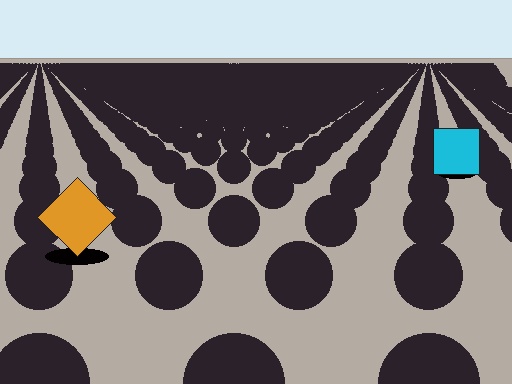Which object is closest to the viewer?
The orange diamond is closest. The texture marks near it are larger and more spread out.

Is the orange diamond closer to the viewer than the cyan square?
Yes. The orange diamond is closer — you can tell from the texture gradient: the ground texture is coarser near it.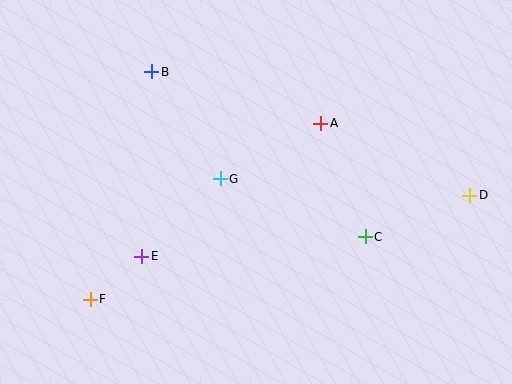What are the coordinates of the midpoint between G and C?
The midpoint between G and C is at (293, 208).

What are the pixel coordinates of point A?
Point A is at (321, 123).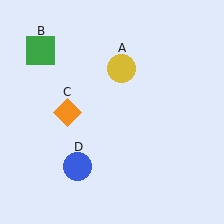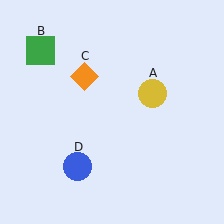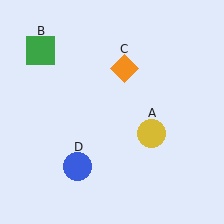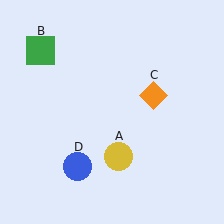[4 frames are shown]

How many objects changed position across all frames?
2 objects changed position: yellow circle (object A), orange diamond (object C).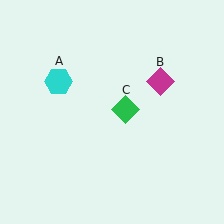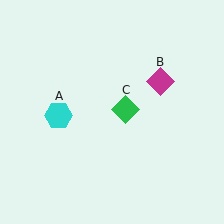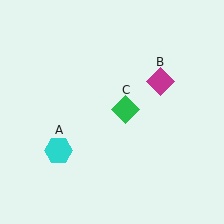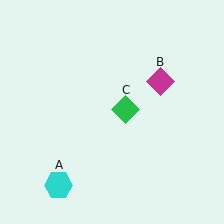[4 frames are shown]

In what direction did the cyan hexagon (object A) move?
The cyan hexagon (object A) moved down.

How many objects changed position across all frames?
1 object changed position: cyan hexagon (object A).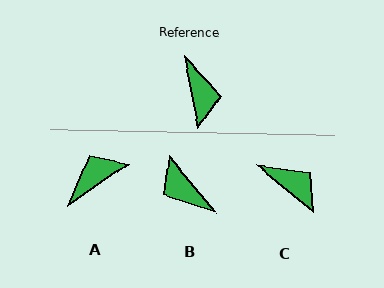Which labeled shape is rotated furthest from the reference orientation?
B, about 152 degrees away.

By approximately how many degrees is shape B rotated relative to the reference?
Approximately 152 degrees clockwise.